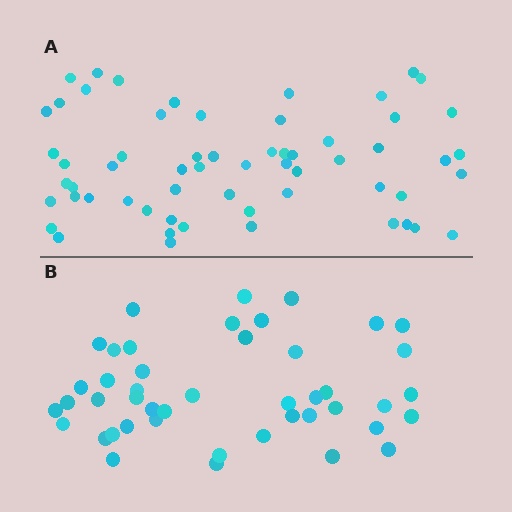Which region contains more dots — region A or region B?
Region A (the top region) has more dots.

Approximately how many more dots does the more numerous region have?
Region A has approximately 15 more dots than region B.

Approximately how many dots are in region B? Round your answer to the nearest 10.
About 40 dots. (The exact count is 45, which rounds to 40.)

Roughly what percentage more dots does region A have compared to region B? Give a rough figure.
About 35% more.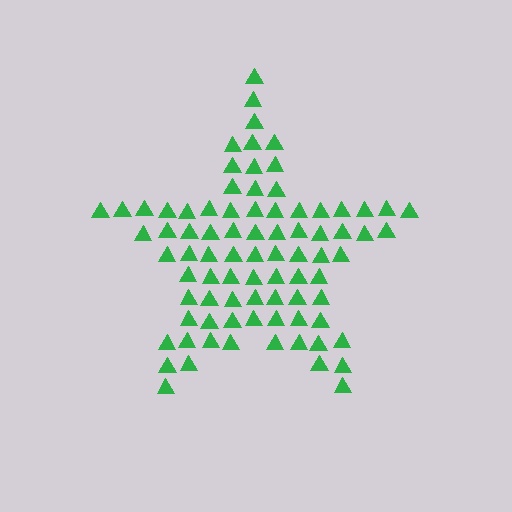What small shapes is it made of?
It is made of small triangles.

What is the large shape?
The large shape is a star.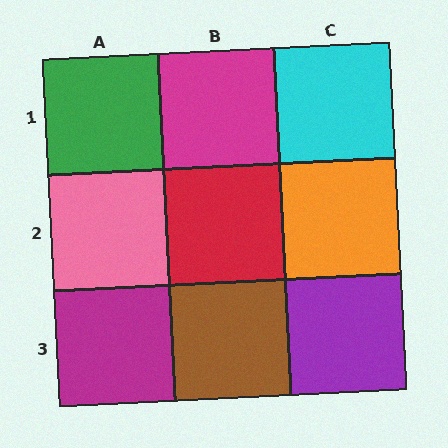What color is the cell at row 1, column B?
Magenta.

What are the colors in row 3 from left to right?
Magenta, brown, purple.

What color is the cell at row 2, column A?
Pink.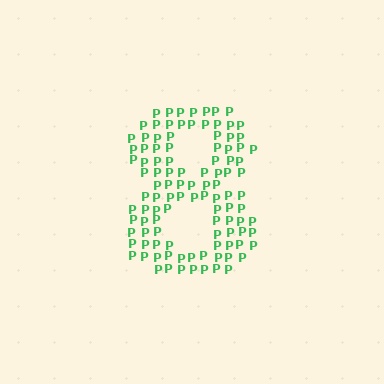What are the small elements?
The small elements are letter P's.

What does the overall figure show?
The overall figure shows the digit 8.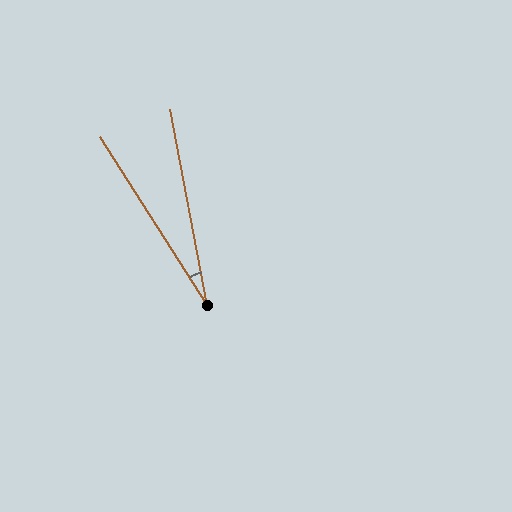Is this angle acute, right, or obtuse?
It is acute.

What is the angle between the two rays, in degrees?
Approximately 22 degrees.